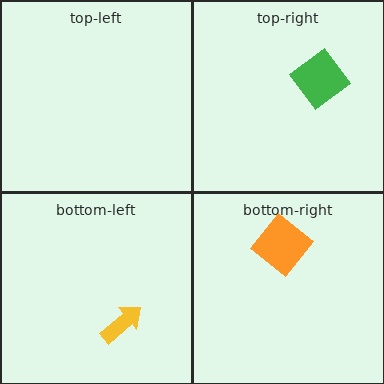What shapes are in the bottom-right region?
The orange diamond.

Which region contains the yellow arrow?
The bottom-left region.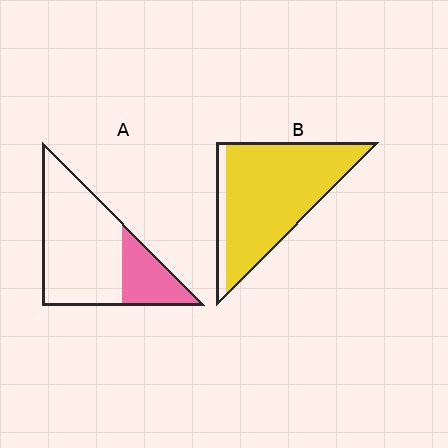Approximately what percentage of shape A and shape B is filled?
A is approximately 25% and B is approximately 90%.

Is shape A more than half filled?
No.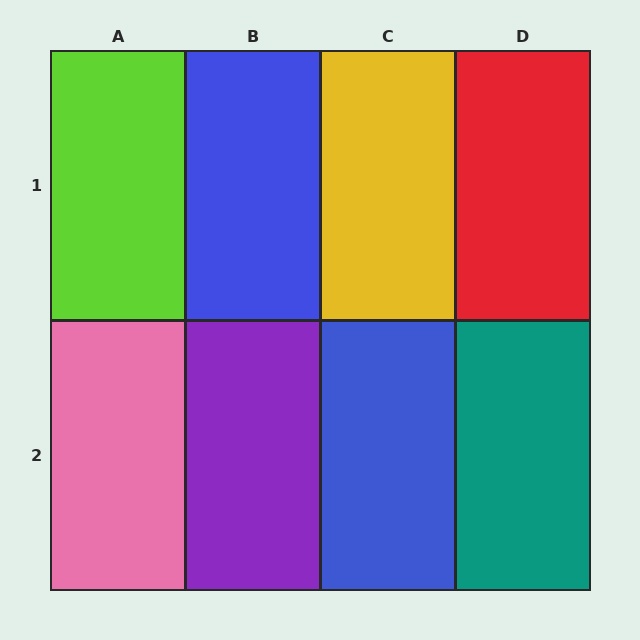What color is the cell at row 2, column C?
Blue.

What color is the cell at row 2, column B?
Purple.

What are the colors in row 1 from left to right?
Lime, blue, yellow, red.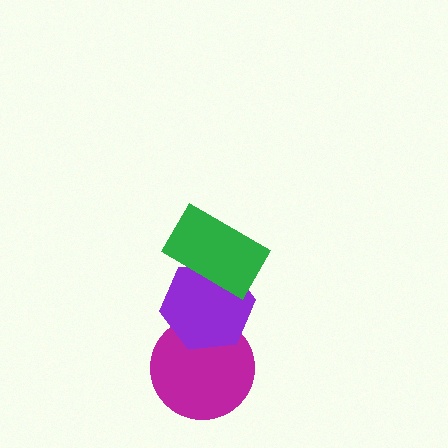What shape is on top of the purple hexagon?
The green rectangle is on top of the purple hexagon.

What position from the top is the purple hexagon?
The purple hexagon is 2nd from the top.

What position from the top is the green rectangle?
The green rectangle is 1st from the top.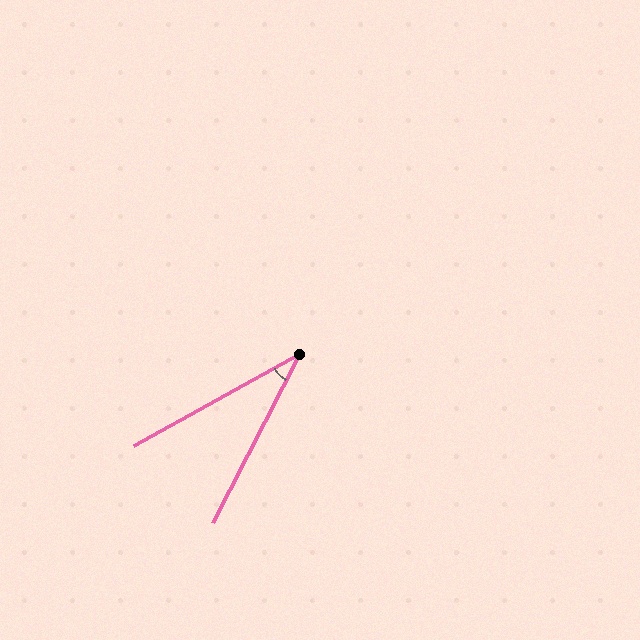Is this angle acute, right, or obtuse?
It is acute.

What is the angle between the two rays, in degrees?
Approximately 34 degrees.